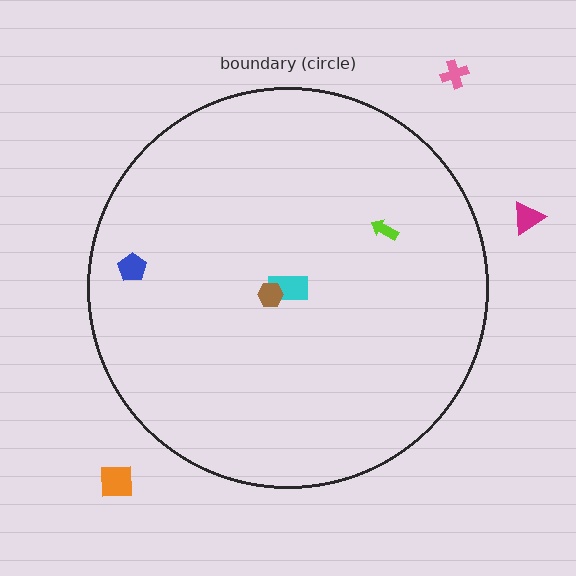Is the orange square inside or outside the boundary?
Outside.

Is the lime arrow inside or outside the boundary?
Inside.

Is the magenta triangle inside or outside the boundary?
Outside.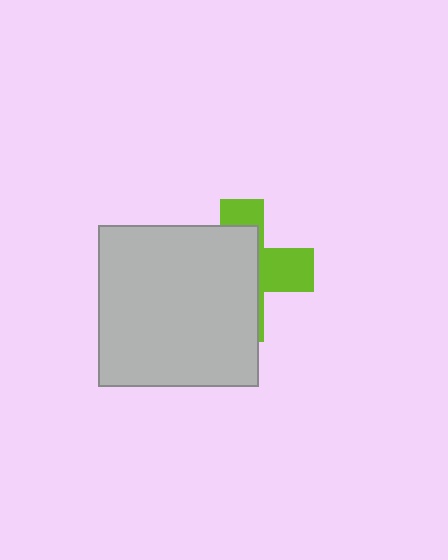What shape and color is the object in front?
The object in front is a light gray square.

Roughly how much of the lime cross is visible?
A small part of it is visible (roughly 36%).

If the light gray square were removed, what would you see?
You would see the complete lime cross.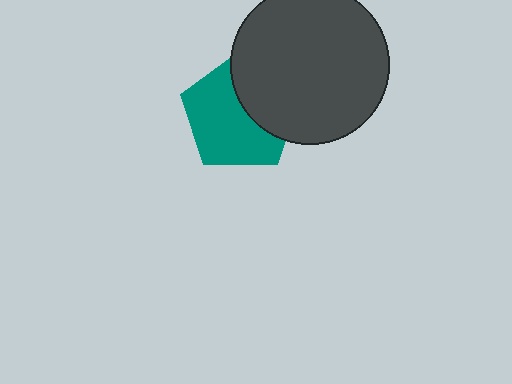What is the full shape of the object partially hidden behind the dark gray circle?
The partially hidden object is a teal pentagon.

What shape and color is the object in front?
The object in front is a dark gray circle.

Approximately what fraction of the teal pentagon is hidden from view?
Roughly 37% of the teal pentagon is hidden behind the dark gray circle.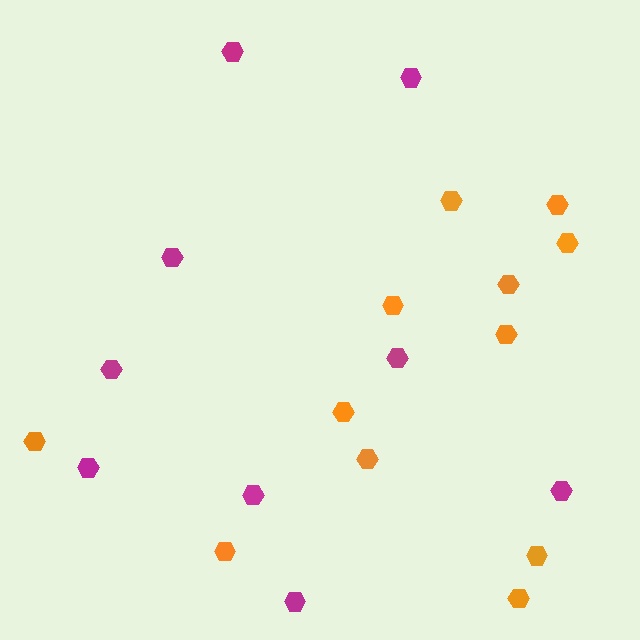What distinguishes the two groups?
There are 2 groups: one group of magenta hexagons (9) and one group of orange hexagons (12).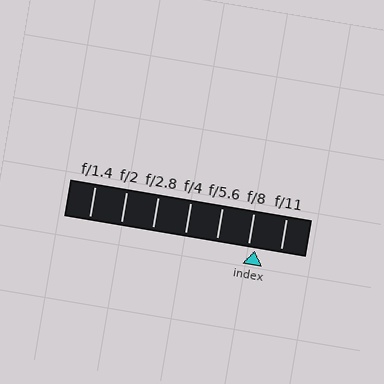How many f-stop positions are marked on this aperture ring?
There are 7 f-stop positions marked.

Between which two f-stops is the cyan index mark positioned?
The index mark is between f/8 and f/11.